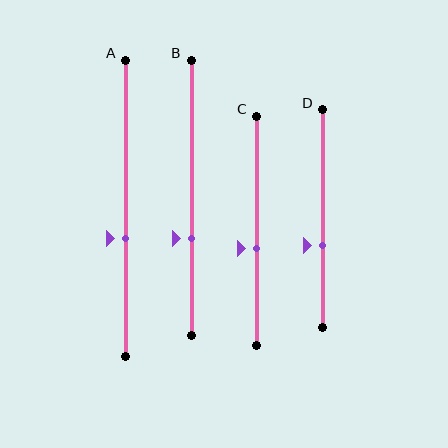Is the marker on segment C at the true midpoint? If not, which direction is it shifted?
No, the marker on segment C is shifted downward by about 8% of the segment length.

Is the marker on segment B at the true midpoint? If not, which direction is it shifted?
No, the marker on segment B is shifted downward by about 15% of the segment length.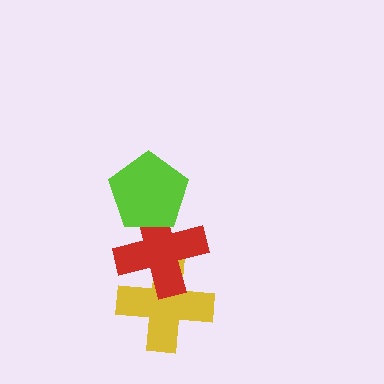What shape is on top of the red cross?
The lime pentagon is on top of the red cross.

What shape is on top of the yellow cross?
The red cross is on top of the yellow cross.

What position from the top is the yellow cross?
The yellow cross is 3rd from the top.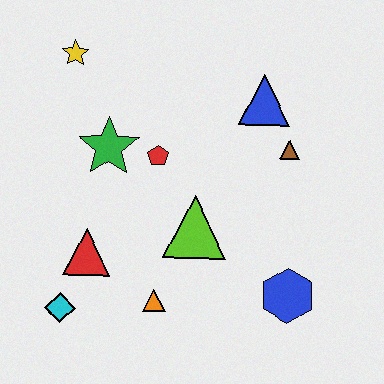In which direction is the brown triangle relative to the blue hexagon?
The brown triangle is above the blue hexagon.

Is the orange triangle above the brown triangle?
No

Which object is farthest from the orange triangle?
The yellow star is farthest from the orange triangle.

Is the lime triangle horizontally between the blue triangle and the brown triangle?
No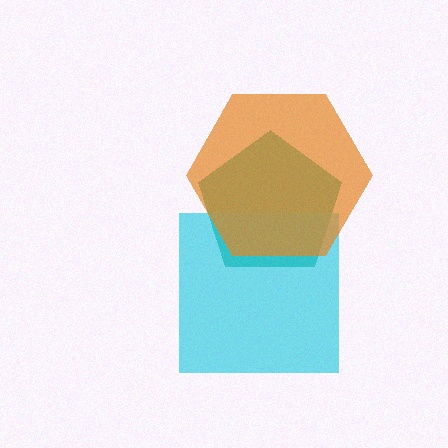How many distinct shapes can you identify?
There are 3 distinct shapes: a teal pentagon, a cyan square, an orange hexagon.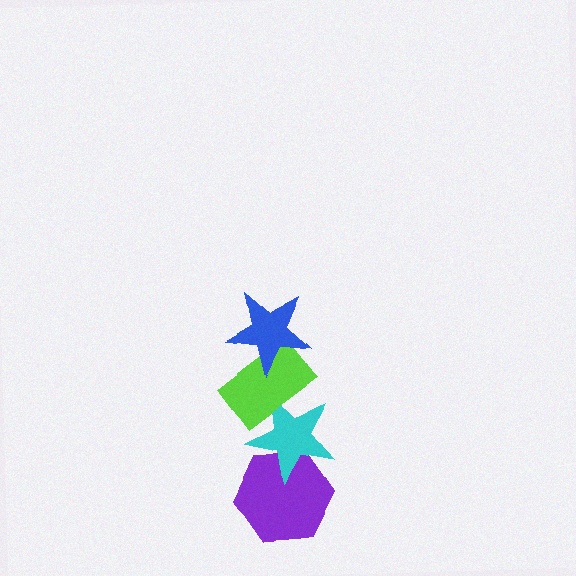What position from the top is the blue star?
The blue star is 1st from the top.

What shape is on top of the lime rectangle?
The blue star is on top of the lime rectangle.